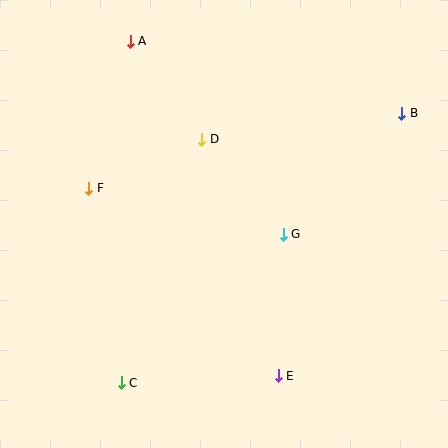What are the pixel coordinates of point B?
Point B is at (402, 113).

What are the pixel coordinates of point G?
Point G is at (283, 234).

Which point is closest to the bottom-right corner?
Point E is closest to the bottom-right corner.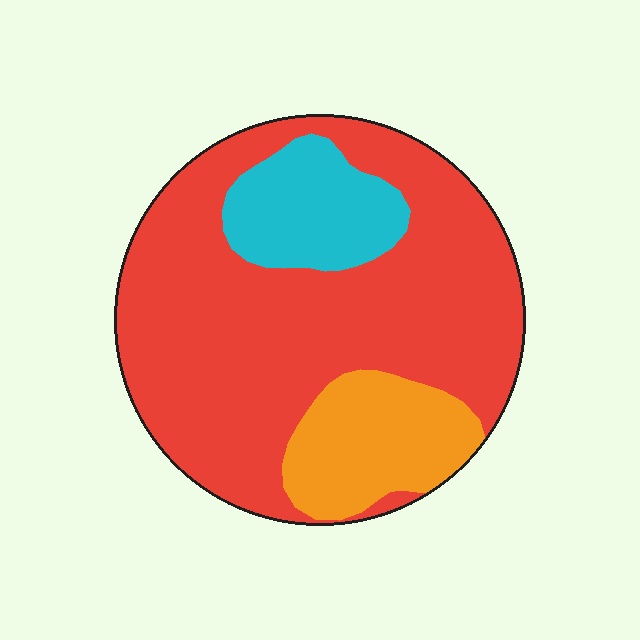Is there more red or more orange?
Red.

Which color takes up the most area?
Red, at roughly 70%.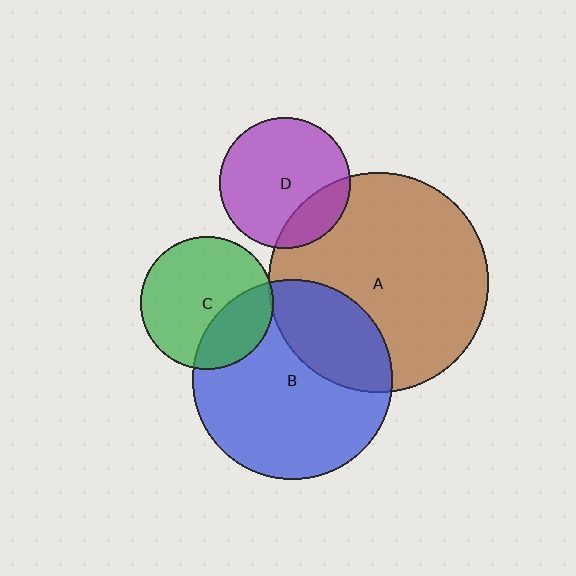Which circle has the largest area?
Circle A (brown).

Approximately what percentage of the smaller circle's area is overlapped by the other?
Approximately 5%.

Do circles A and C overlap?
Yes.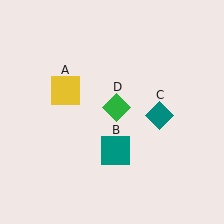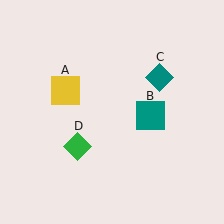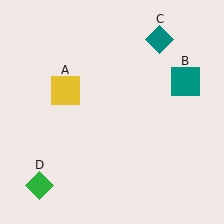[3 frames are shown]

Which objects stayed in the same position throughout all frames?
Yellow square (object A) remained stationary.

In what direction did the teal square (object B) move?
The teal square (object B) moved up and to the right.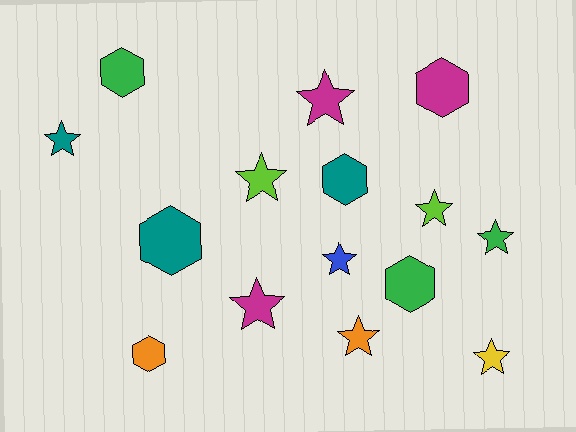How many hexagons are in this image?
There are 6 hexagons.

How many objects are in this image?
There are 15 objects.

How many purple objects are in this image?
There are no purple objects.